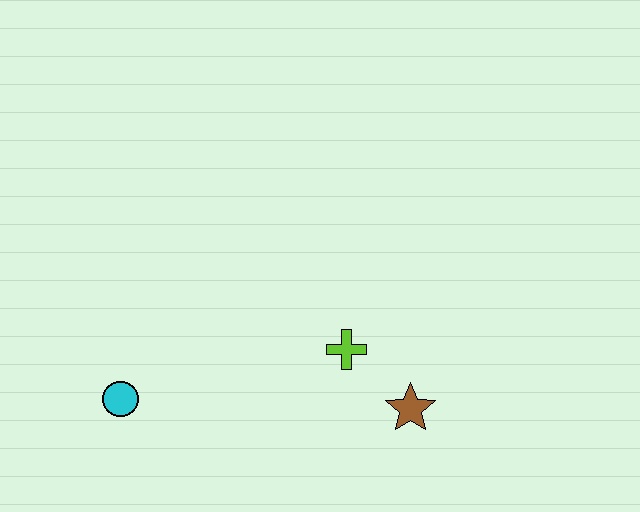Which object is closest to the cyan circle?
The lime cross is closest to the cyan circle.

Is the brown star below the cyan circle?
Yes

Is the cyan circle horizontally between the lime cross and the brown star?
No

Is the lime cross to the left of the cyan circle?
No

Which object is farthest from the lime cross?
The cyan circle is farthest from the lime cross.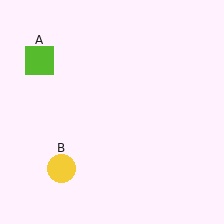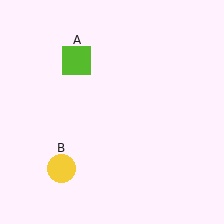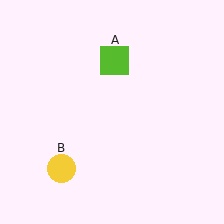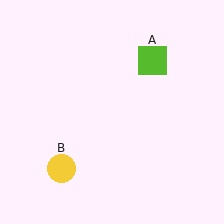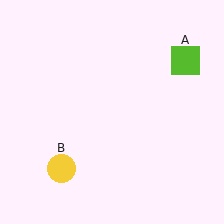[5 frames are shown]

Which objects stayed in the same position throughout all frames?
Yellow circle (object B) remained stationary.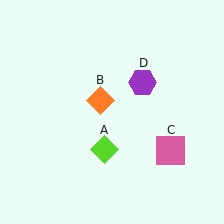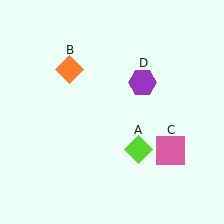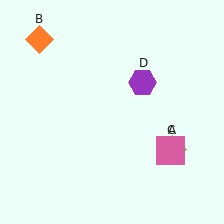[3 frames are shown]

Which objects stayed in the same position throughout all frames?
Pink square (object C) and purple hexagon (object D) remained stationary.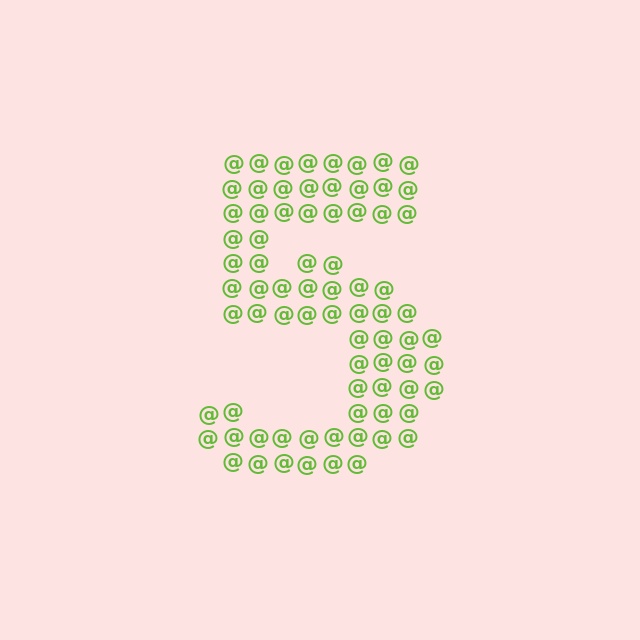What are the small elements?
The small elements are at signs.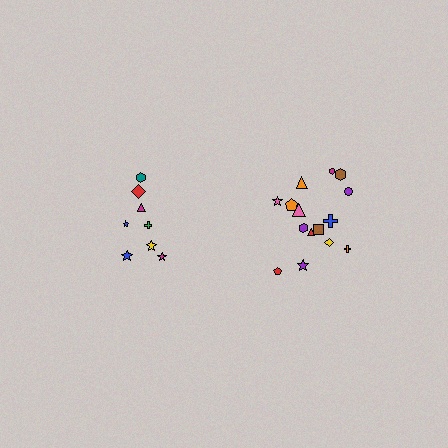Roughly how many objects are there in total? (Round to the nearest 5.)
Roughly 25 objects in total.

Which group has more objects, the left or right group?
The right group.